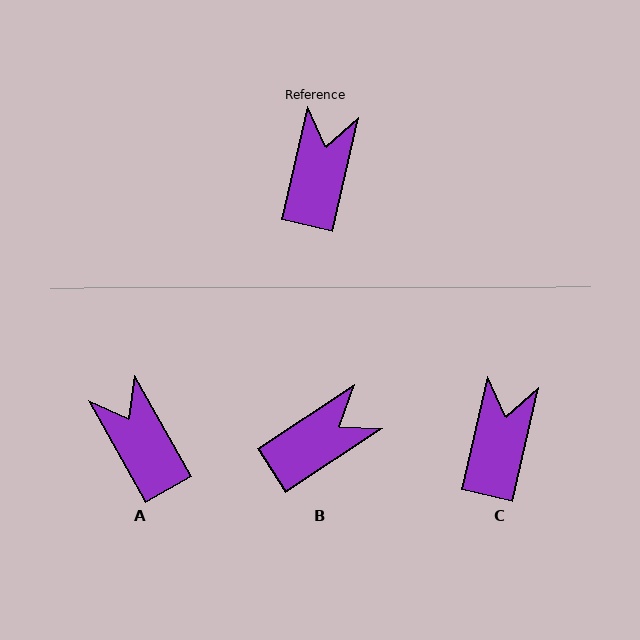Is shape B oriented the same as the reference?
No, it is off by about 44 degrees.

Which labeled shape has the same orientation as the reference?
C.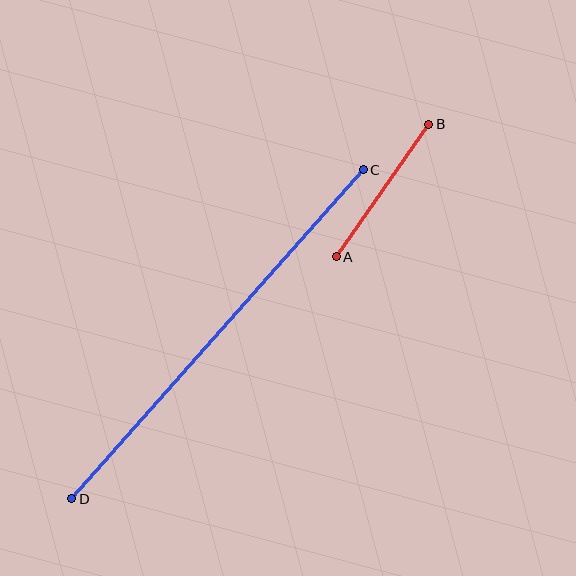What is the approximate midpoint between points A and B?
The midpoint is at approximately (382, 191) pixels.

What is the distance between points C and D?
The distance is approximately 439 pixels.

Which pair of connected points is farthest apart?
Points C and D are farthest apart.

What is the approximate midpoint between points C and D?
The midpoint is at approximately (218, 334) pixels.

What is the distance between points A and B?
The distance is approximately 162 pixels.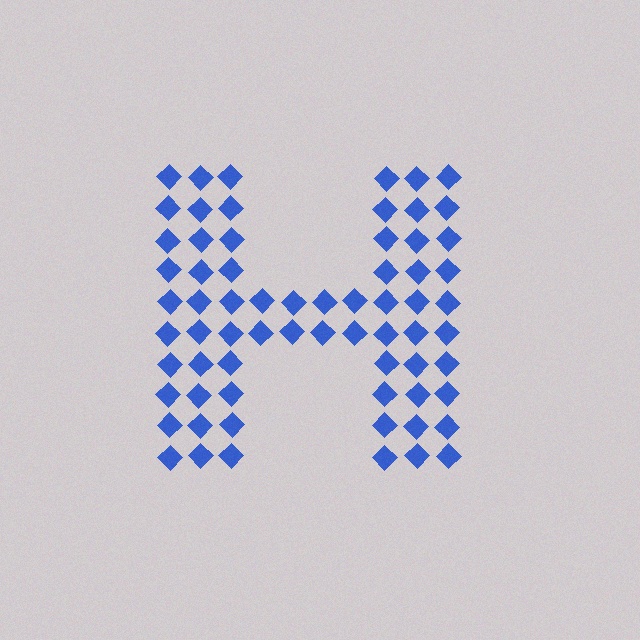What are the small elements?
The small elements are diamonds.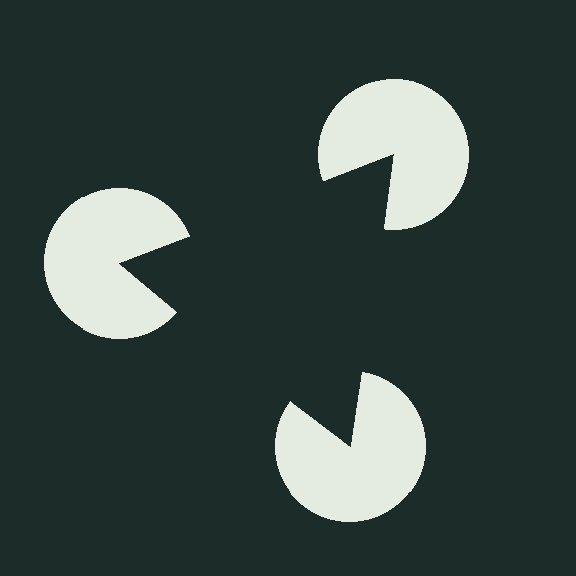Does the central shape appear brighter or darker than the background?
It typically appears slightly darker than the background, even though no actual brightness change is drawn.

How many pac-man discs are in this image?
There are 3 — one at each vertex of the illusory triangle.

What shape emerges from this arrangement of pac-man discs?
An illusory triangle — its edges are inferred from the aligned wedge cuts in the pac-man discs, not physically drawn.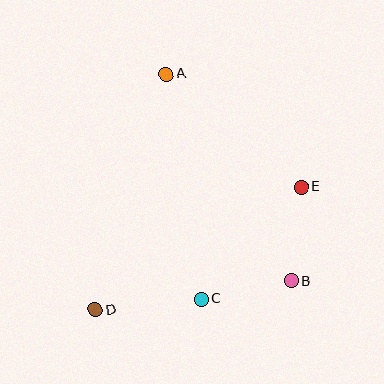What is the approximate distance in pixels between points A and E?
The distance between A and E is approximately 176 pixels.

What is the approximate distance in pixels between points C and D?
The distance between C and D is approximately 107 pixels.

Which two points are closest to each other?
Points B and C are closest to each other.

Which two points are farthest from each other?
Points A and D are farthest from each other.